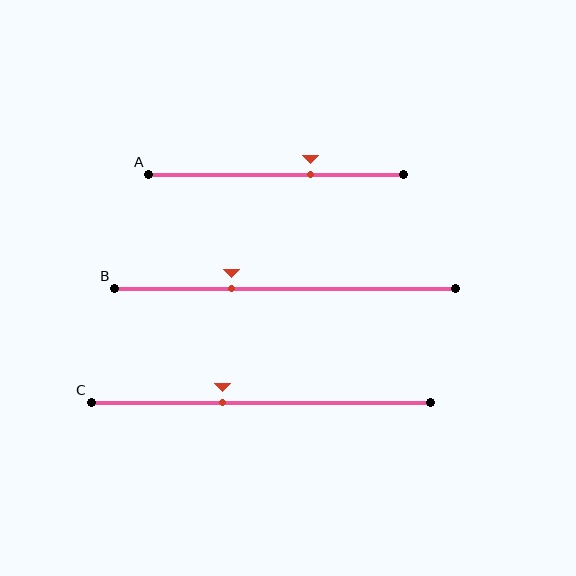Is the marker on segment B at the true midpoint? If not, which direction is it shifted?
No, the marker on segment B is shifted to the left by about 16% of the segment length.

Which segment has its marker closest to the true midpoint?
Segment C has its marker closest to the true midpoint.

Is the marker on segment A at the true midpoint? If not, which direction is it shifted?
No, the marker on segment A is shifted to the right by about 14% of the segment length.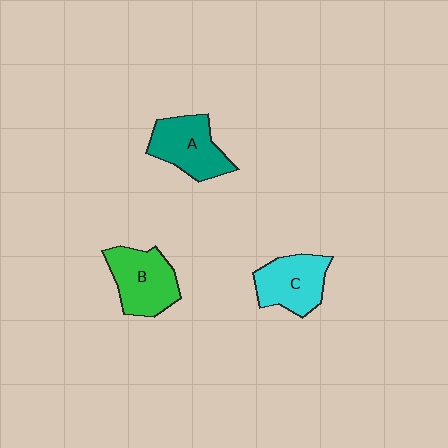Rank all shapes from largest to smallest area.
From largest to smallest: B (green), A (teal), C (cyan).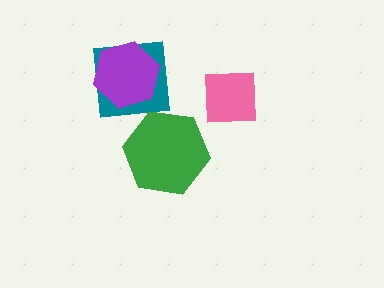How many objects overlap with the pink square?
0 objects overlap with the pink square.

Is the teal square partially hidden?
Yes, it is partially covered by another shape.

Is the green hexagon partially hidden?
No, no other shape covers it.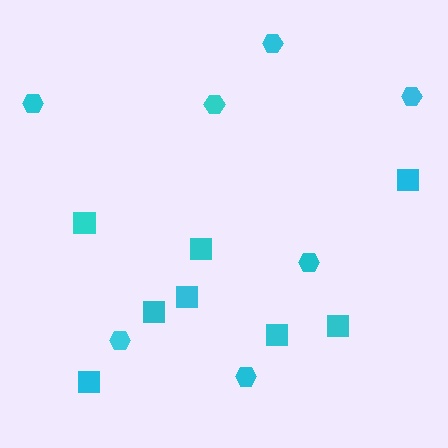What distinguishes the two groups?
There are 2 groups: one group of squares (8) and one group of hexagons (7).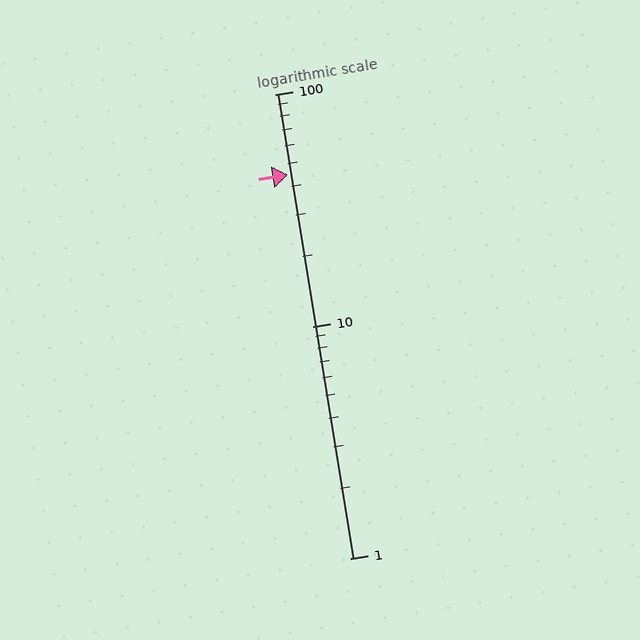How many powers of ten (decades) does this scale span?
The scale spans 2 decades, from 1 to 100.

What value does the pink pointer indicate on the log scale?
The pointer indicates approximately 45.